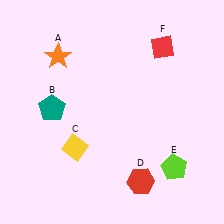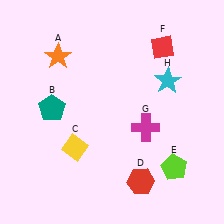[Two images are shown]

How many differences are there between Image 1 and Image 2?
There are 2 differences between the two images.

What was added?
A magenta cross (G), a cyan star (H) were added in Image 2.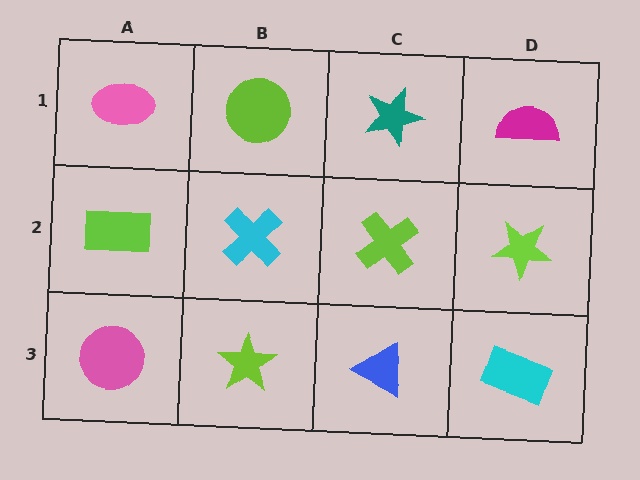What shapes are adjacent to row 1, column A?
A lime rectangle (row 2, column A), a lime circle (row 1, column B).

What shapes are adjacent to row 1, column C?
A lime cross (row 2, column C), a lime circle (row 1, column B), a magenta semicircle (row 1, column D).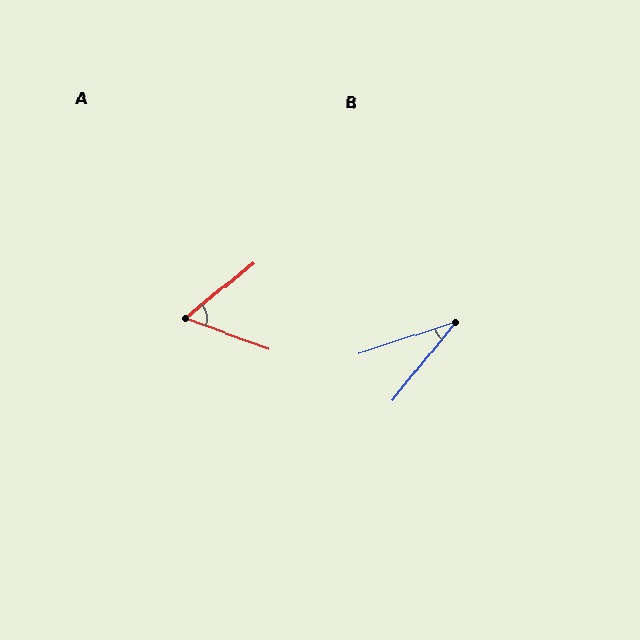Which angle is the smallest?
B, at approximately 33 degrees.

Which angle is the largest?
A, at approximately 59 degrees.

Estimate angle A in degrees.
Approximately 59 degrees.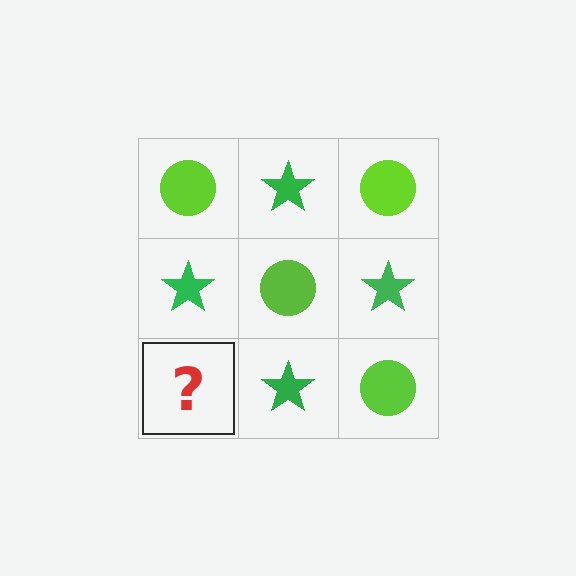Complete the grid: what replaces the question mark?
The question mark should be replaced with a lime circle.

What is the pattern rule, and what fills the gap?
The rule is that it alternates lime circle and green star in a checkerboard pattern. The gap should be filled with a lime circle.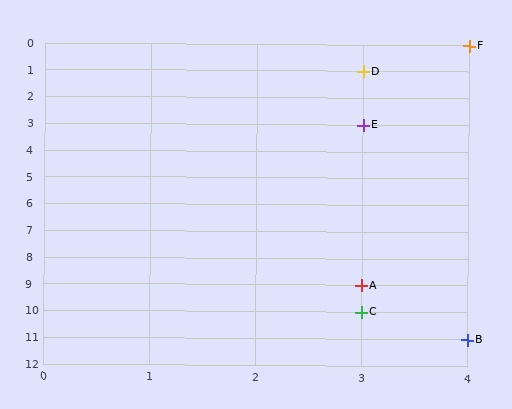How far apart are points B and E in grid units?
Points B and E are 1 column and 8 rows apart (about 8.1 grid units diagonally).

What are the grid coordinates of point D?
Point D is at grid coordinates (3, 1).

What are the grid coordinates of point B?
Point B is at grid coordinates (4, 11).